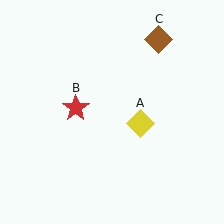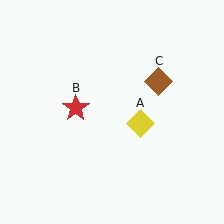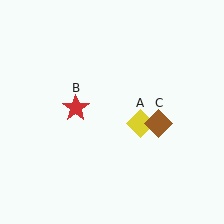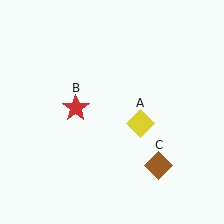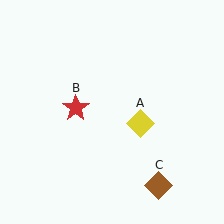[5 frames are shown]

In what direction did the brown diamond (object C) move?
The brown diamond (object C) moved down.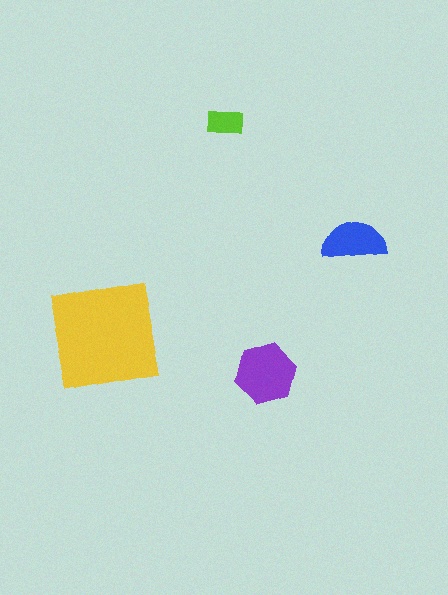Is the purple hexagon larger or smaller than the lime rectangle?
Larger.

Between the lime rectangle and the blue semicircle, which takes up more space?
The blue semicircle.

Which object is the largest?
The yellow square.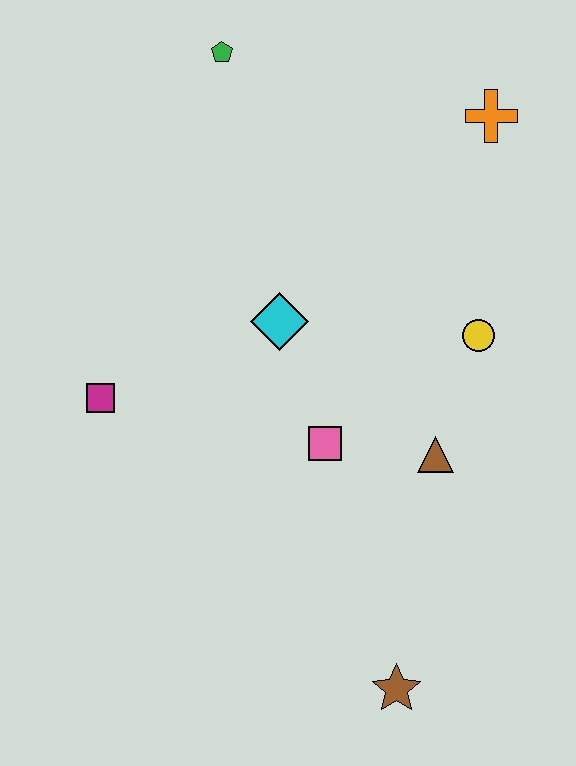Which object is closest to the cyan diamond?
The pink square is closest to the cyan diamond.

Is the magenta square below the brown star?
No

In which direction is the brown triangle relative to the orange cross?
The brown triangle is below the orange cross.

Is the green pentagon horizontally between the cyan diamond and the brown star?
No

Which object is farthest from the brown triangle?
The green pentagon is farthest from the brown triangle.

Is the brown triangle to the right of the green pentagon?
Yes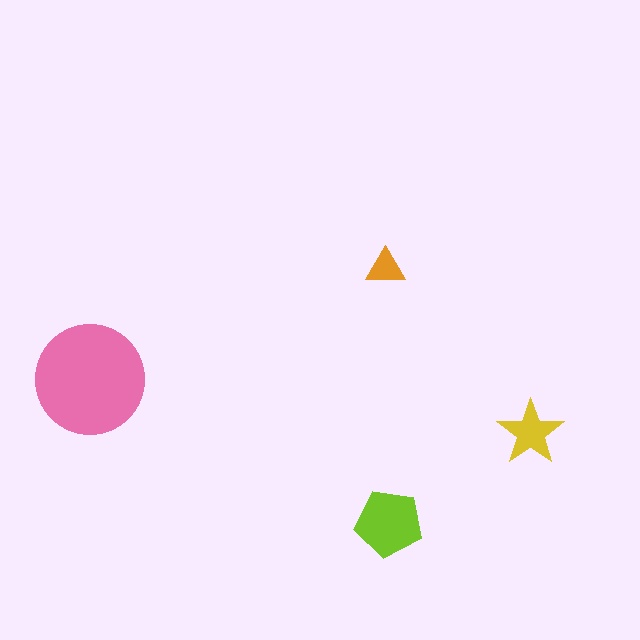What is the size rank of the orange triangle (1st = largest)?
4th.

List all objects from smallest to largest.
The orange triangle, the yellow star, the lime pentagon, the pink circle.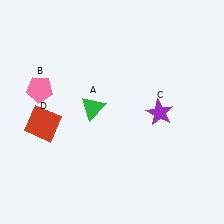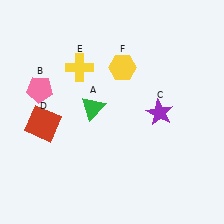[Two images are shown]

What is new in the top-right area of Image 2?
A yellow hexagon (F) was added in the top-right area of Image 2.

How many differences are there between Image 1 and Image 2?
There are 2 differences between the two images.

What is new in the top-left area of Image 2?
A yellow cross (E) was added in the top-left area of Image 2.